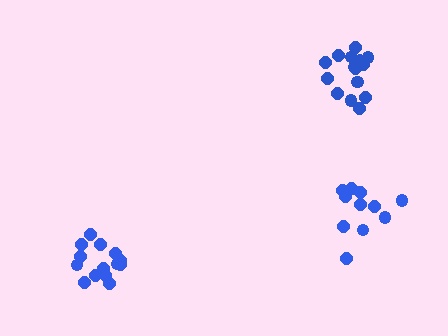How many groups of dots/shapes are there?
There are 3 groups.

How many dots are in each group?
Group 1: 11 dots, Group 2: 14 dots, Group 3: 15 dots (40 total).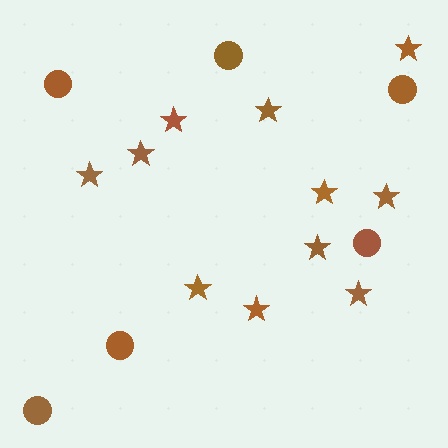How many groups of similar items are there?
There are 2 groups: one group of stars (11) and one group of circles (6).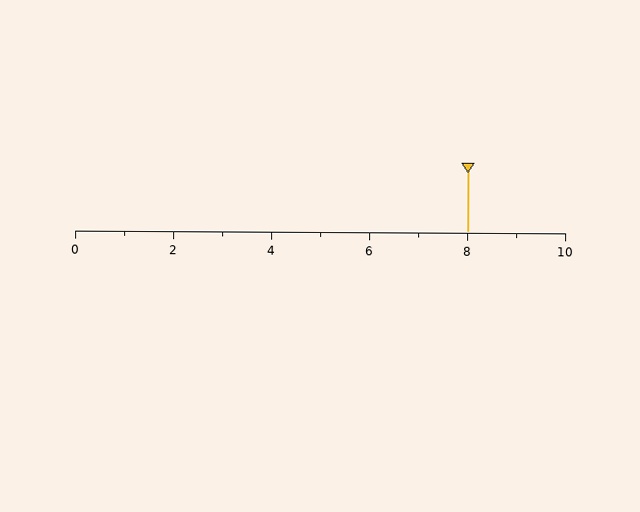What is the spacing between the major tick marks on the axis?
The major ticks are spaced 2 apart.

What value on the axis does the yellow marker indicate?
The marker indicates approximately 8.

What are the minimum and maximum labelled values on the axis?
The axis runs from 0 to 10.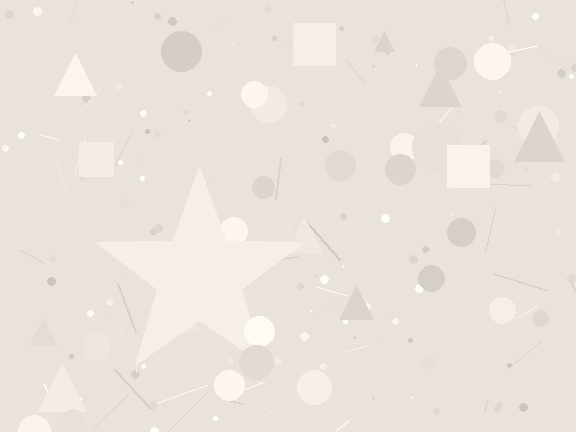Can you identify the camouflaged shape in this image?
The camouflaged shape is a star.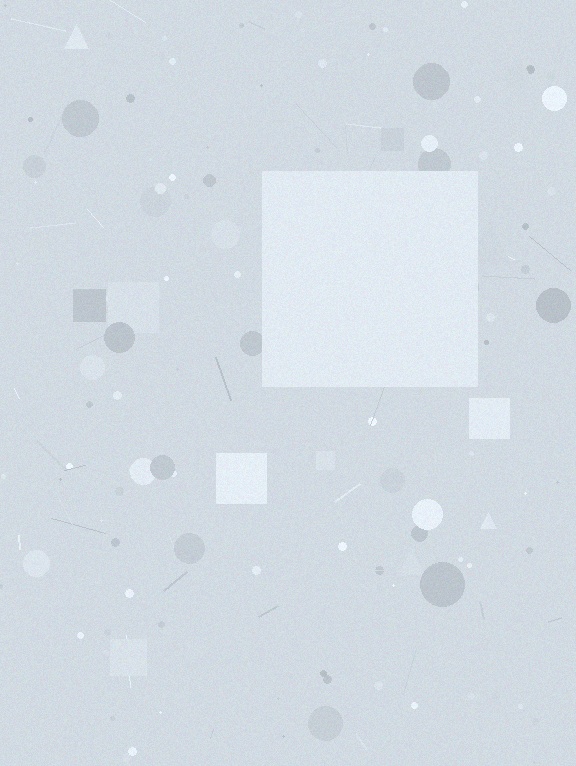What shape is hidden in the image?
A square is hidden in the image.